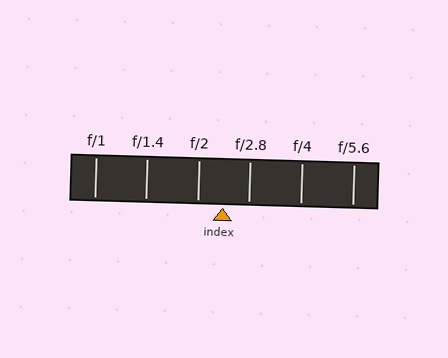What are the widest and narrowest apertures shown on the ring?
The widest aperture shown is f/1 and the narrowest is f/5.6.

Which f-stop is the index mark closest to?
The index mark is closest to f/2.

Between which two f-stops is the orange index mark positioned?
The index mark is between f/2 and f/2.8.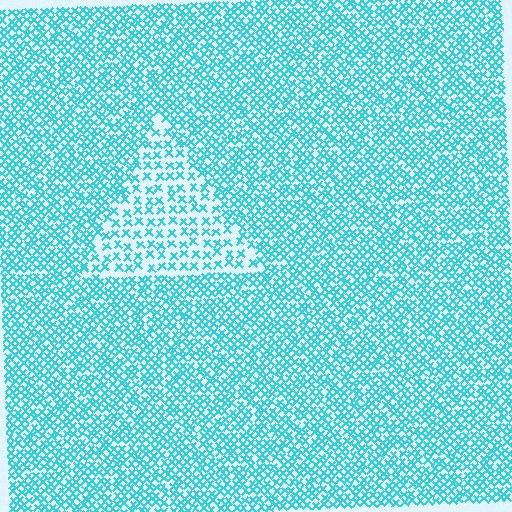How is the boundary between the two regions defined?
The boundary is defined by a change in element density (approximately 2.0x ratio). All elements are the same color, size, and shape.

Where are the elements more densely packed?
The elements are more densely packed outside the triangle boundary.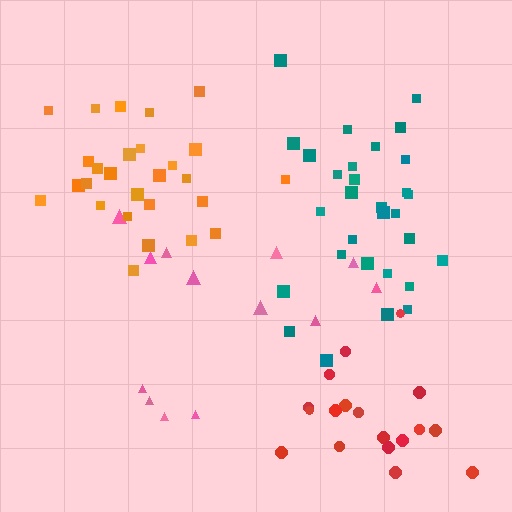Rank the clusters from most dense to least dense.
teal, orange, red, pink.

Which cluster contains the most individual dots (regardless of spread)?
Teal (30).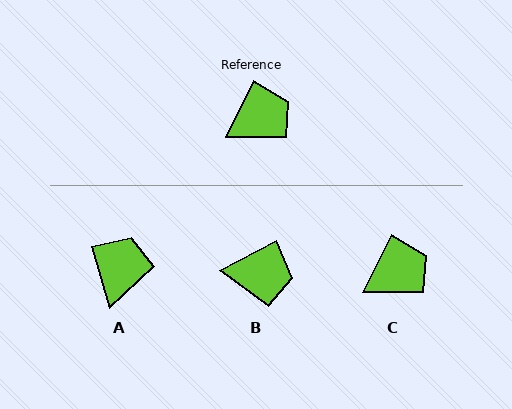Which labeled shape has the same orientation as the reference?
C.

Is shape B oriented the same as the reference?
No, it is off by about 36 degrees.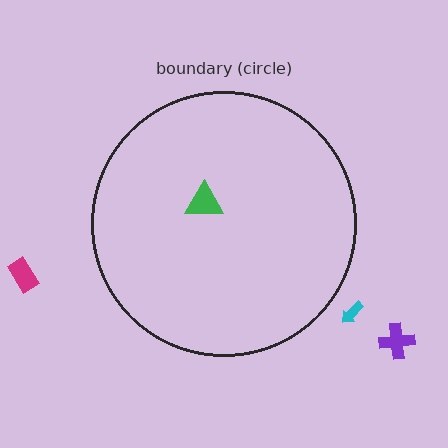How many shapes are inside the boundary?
1 inside, 3 outside.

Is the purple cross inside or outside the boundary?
Outside.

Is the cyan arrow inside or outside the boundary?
Outside.